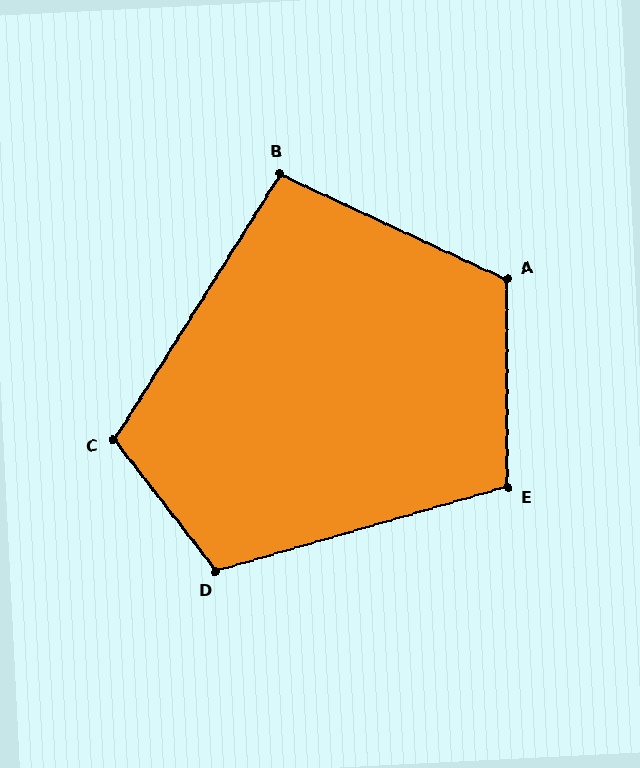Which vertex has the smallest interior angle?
B, at approximately 97 degrees.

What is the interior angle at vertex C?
Approximately 110 degrees (obtuse).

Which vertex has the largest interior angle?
A, at approximately 115 degrees.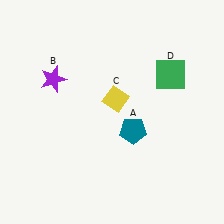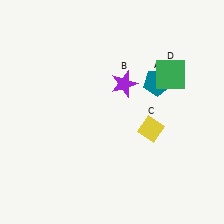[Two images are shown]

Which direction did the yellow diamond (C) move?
The yellow diamond (C) moved right.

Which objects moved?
The objects that moved are: the teal pentagon (A), the purple star (B), the yellow diamond (C).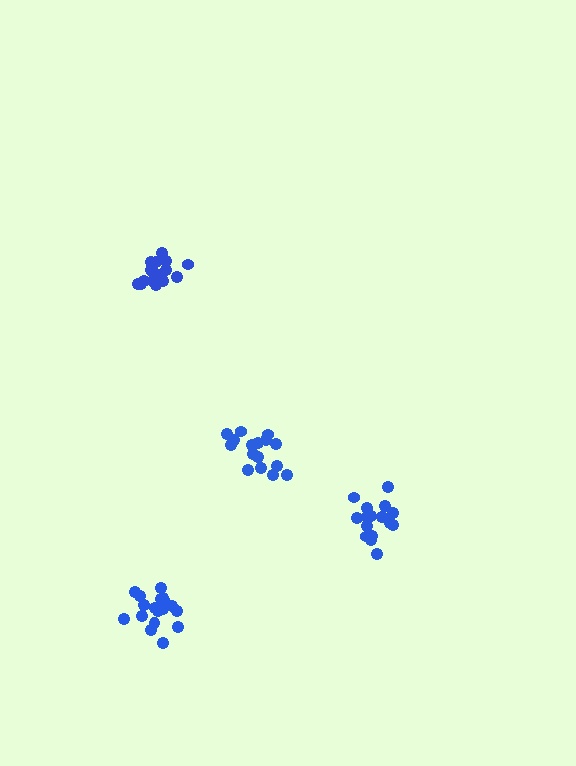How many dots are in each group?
Group 1: 19 dots, Group 2: 16 dots, Group 3: 17 dots, Group 4: 16 dots (68 total).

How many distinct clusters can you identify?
There are 4 distinct clusters.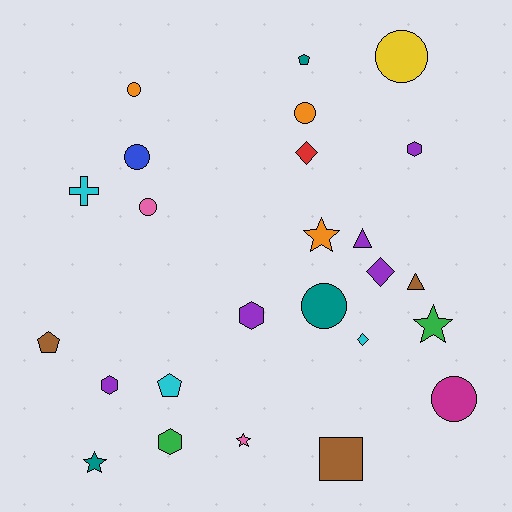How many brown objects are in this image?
There are 3 brown objects.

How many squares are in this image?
There is 1 square.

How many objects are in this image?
There are 25 objects.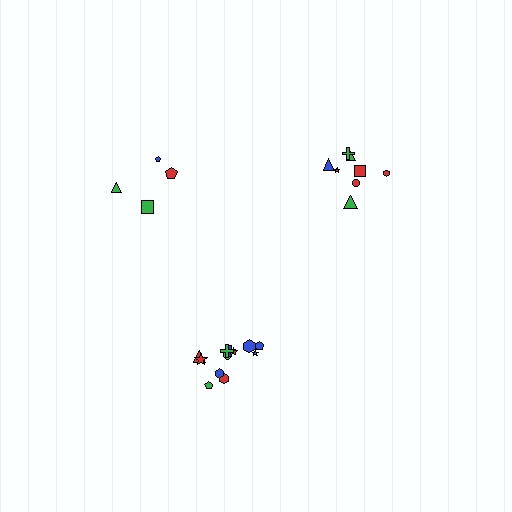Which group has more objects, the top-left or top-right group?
The top-right group.